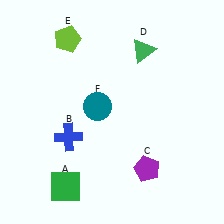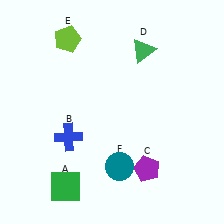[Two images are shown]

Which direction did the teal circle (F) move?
The teal circle (F) moved down.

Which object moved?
The teal circle (F) moved down.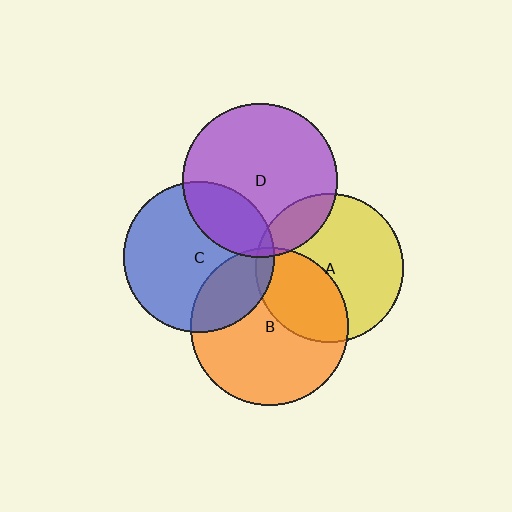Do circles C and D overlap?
Yes.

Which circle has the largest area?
Circle B (orange).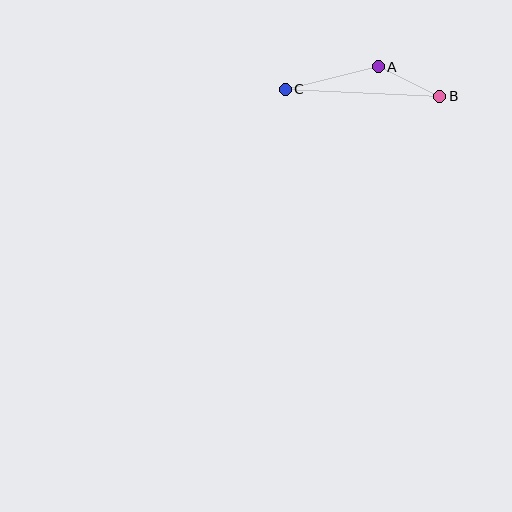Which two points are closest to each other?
Points A and B are closest to each other.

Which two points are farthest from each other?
Points B and C are farthest from each other.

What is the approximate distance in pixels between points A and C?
The distance between A and C is approximately 96 pixels.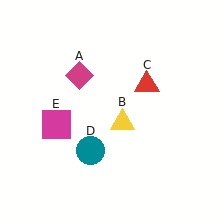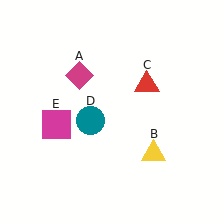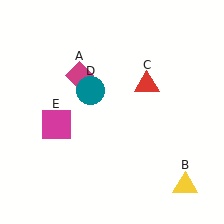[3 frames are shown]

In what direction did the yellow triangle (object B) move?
The yellow triangle (object B) moved down and to the right.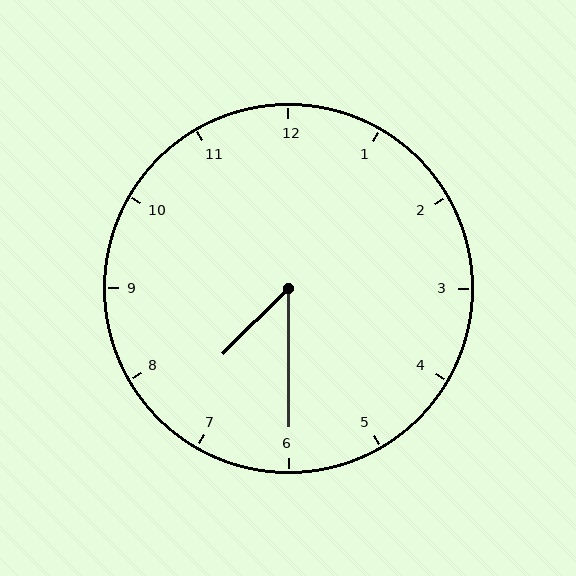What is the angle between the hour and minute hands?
Approximately 45 degrees.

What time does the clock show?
7:30.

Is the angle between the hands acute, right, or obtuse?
It is acute.